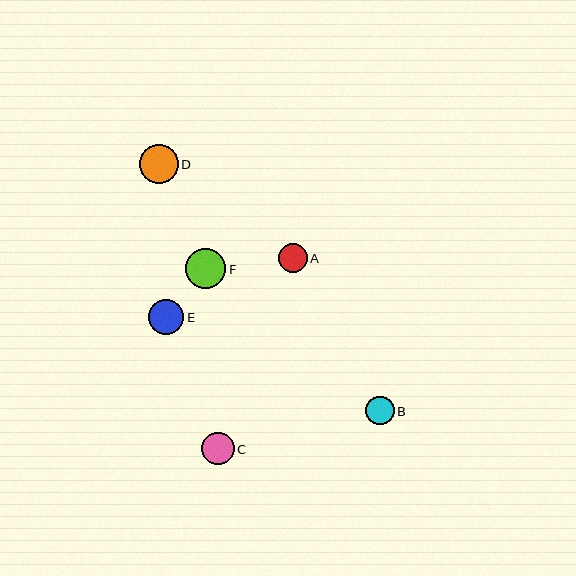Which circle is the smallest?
Circle B is the smallest with a size of approximately 28 pixels.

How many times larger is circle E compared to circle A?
Circle E is approximately 1.2 times the size of circle A.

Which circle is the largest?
Circle F is the largest with a size of approximately 41 pixels.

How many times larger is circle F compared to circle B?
Circle F is approximately 1.4 times the size of circle B.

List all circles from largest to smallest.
From largest to smallest: F, D, E, C, A, B.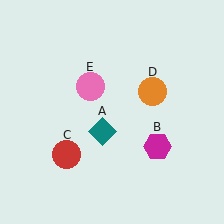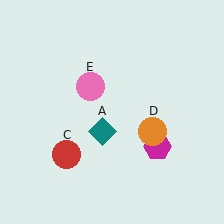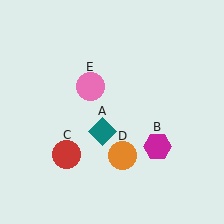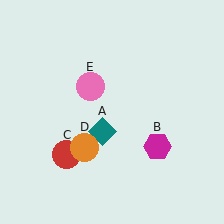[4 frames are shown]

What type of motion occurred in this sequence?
The orange circle (object D) rotated clockwise around the center of the scene.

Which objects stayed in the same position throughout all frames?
Teal diamond (object A) and magenta hexagon (object B) and red circle (object C) and pink circle (object E) remained stationary.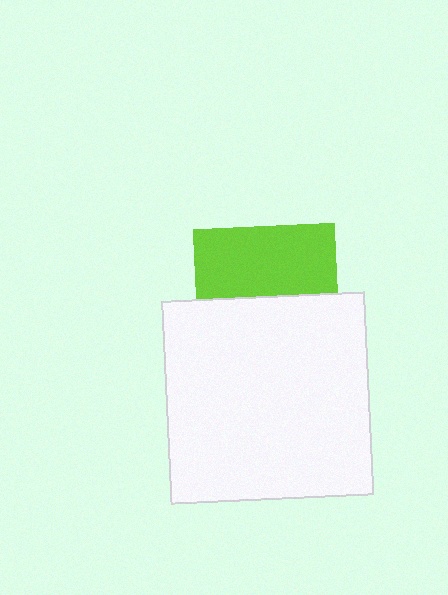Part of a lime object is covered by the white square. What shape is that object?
It is a square.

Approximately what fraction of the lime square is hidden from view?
Roughly 51% of the lime square is hidden behind the white square.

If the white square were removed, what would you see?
You would see the complete lime square.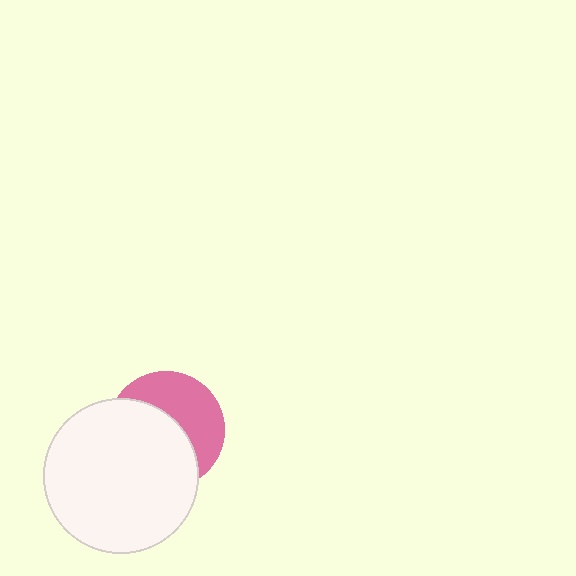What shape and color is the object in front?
The object in front is a white circle.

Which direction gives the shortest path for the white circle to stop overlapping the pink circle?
Moving toward the lower-left gives the shortest separation.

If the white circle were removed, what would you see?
You would see the complete pink circle.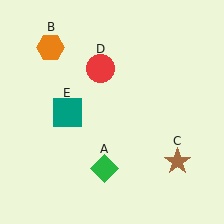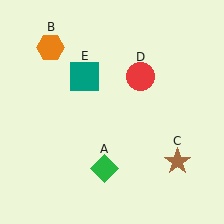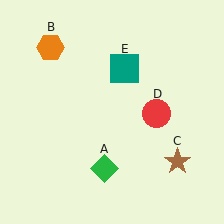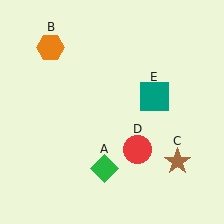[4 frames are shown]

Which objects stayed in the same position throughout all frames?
Green diamond (object A) and orange hexagon (object B) and brown star (object C) remained stationary.